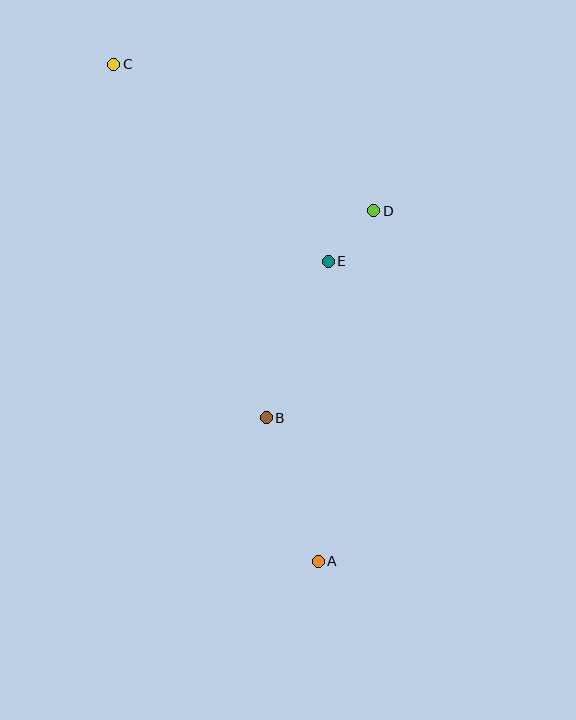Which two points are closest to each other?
Points D and E are closest to each other.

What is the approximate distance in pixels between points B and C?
The distance between B and C is approximately 385 pixels.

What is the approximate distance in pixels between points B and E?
The distance between B and E is approximately 168 pixels.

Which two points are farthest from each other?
Points A and C are farthest from each other.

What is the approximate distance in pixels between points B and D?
The distance between B and D is approximately 233 pixels.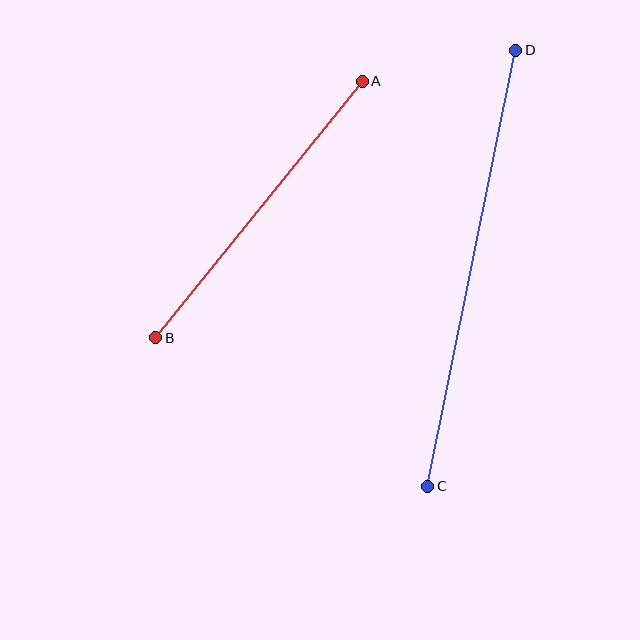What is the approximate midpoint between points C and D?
The midpoint is at approximately (472, 268) pixels.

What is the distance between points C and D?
The distance is approximately 445 pixels.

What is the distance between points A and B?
The distance is approximately 329 pixels.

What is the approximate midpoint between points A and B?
The midpoint is at approximately (259, 210) pixels.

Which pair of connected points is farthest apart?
Points C and D are farthest apart.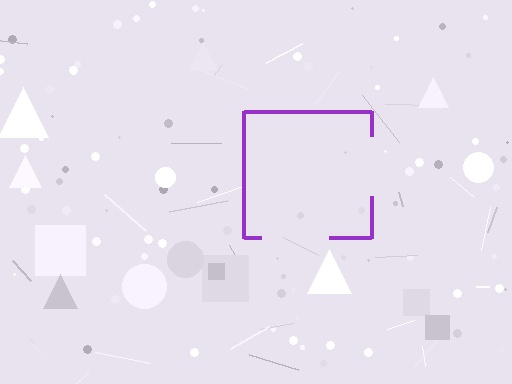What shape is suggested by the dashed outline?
The dashed outline suggests a square.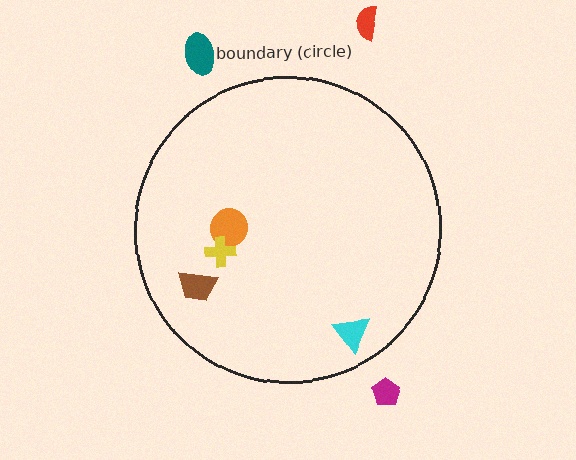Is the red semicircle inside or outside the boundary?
Outside.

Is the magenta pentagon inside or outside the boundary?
Outside.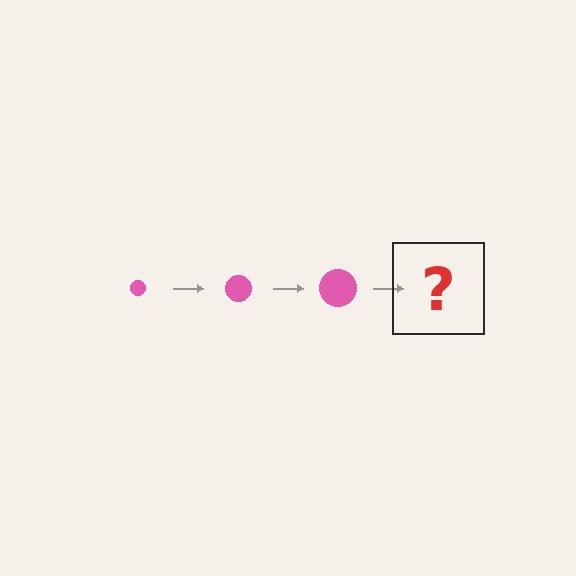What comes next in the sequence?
The next element should be a pink circle, larger than the previous one.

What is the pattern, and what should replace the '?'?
The pattern is that the circle gets progressively larger each step. The '?' should be a pink circle, larger than the previous one.